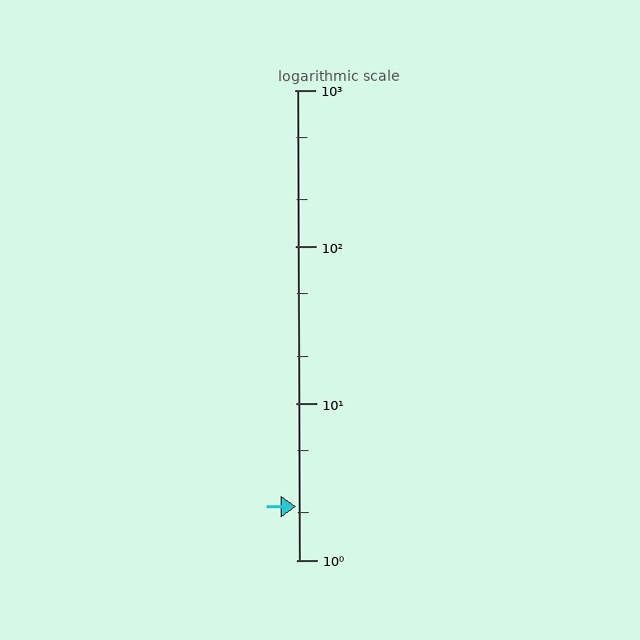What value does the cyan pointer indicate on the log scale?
The pointer indicates approximately 2.2.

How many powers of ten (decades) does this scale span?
The scale spans 3 decades, from 1 to 1000.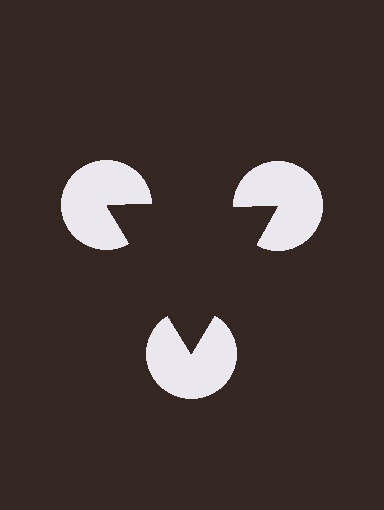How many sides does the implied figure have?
3 sides.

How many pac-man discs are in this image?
There are 3 — one at each vertex of the illusory triangle.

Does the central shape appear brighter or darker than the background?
It typically appears slightly darker than the background, even though no actual brightness change is drawn.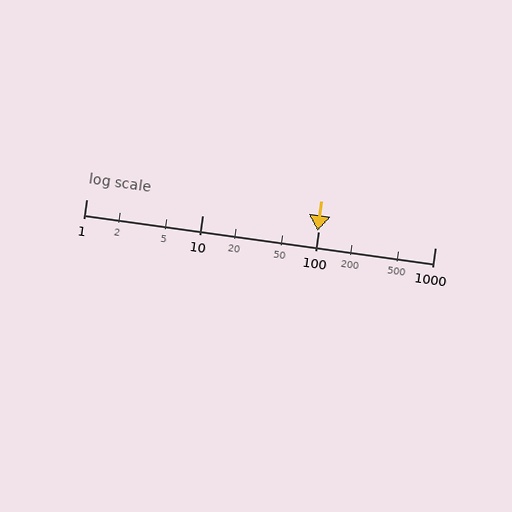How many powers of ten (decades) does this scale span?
The scale spans 3 decades, from 1 to 1000.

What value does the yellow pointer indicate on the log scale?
The pointer indicates approximately 98.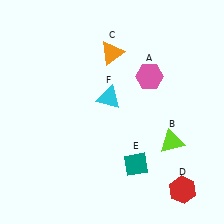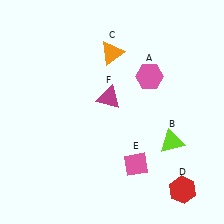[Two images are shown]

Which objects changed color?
E changed from teal to pink. F changed from cyan to magenta.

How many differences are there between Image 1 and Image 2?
There are 2 differences between the two images.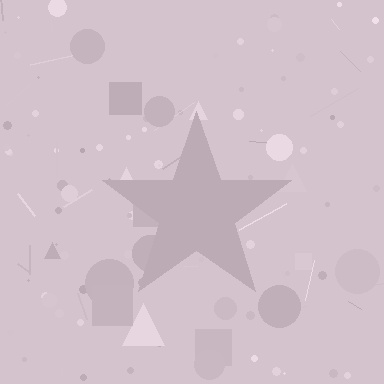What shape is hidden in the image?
A star is hidden in the image.